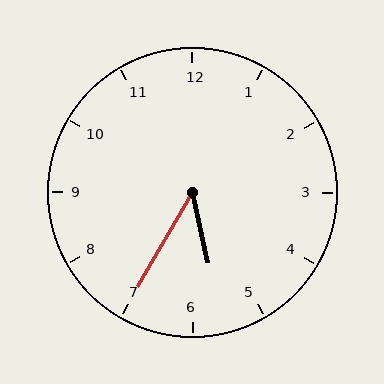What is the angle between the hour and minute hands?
Approximately 42 degrees.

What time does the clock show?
5:35.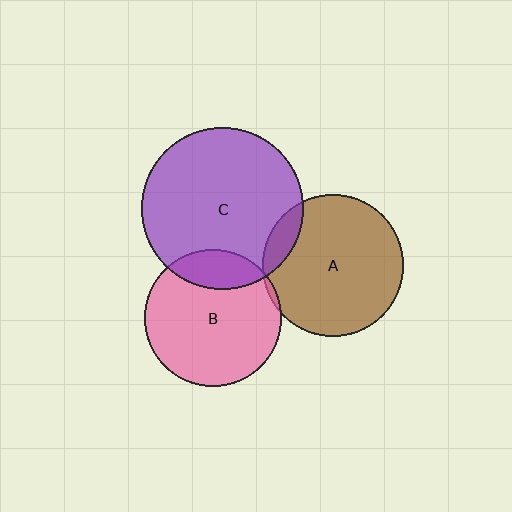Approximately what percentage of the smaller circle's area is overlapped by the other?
Approximately 5%.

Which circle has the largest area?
Circle C (purple).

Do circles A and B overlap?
Yes.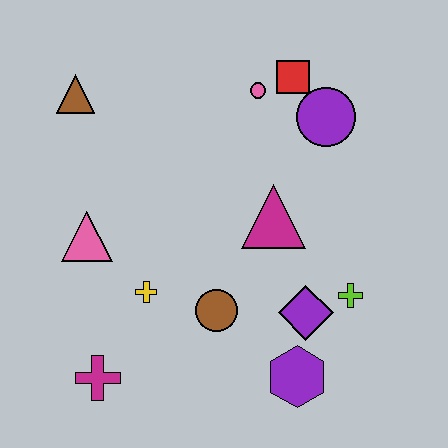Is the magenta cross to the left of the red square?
Yes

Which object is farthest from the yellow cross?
The red square is farthest from the yellow cross.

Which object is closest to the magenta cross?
The yellow cross is closest to the magenta cross.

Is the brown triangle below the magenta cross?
No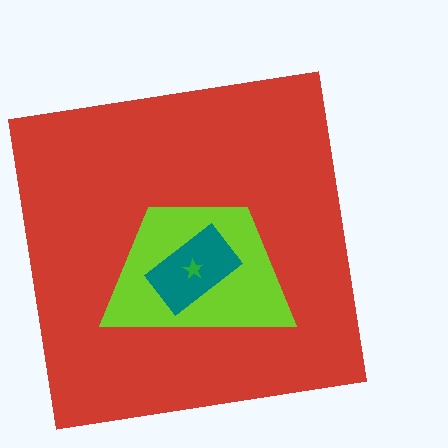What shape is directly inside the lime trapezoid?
The teal rectangle.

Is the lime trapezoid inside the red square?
Yes.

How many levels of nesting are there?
4.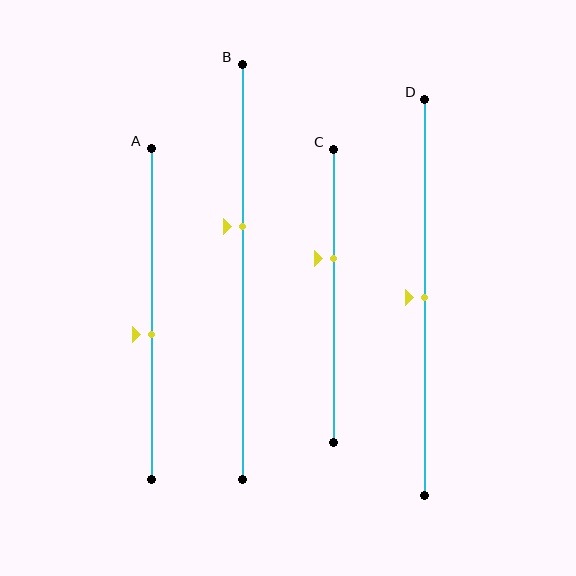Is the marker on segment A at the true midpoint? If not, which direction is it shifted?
No, the marker on segment A is shifted downward by about 6% of the segment length.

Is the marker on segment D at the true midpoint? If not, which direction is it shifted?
Yes, the marker on segment D is at the true midpoint.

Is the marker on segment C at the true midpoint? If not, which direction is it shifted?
No, the marker on segment C is shifted upward by about 13% of the segment length.